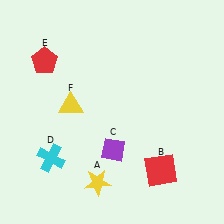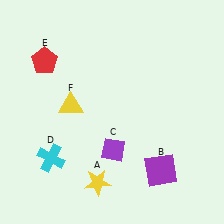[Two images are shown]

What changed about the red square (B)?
In Image 1, B is red. In Image 2, it changed to purple.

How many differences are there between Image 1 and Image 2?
There is 1 difference between the two images.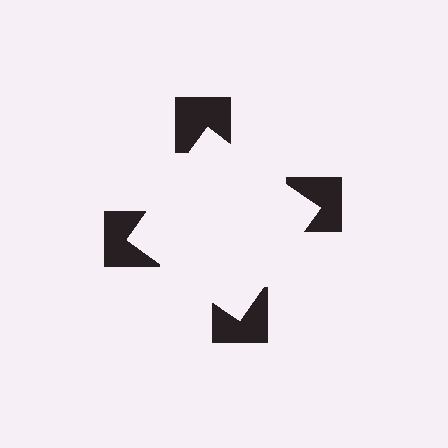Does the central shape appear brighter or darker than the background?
It typically appears slightly brighter than the background, even though no actual brightness change is drawn.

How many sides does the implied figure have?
4 sides.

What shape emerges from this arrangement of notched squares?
An illusory square — its edges are inferred from the aligned wedge cuts in the notched squares, not physically drawn.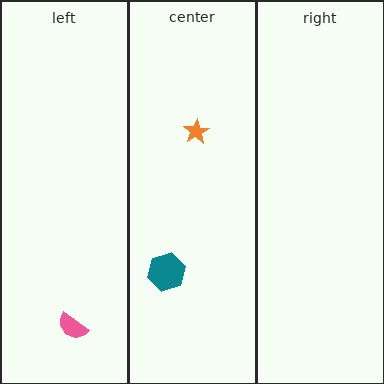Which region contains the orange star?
The center region.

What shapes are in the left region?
The pink semicircle.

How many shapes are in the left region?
1.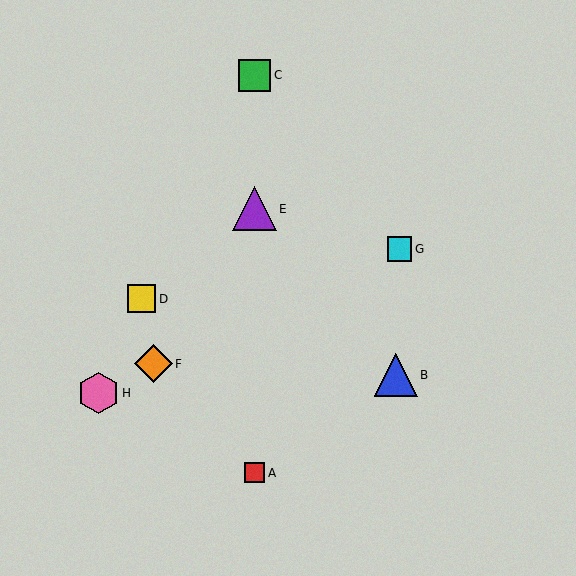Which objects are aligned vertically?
Objects A, C, E are aligned vertically.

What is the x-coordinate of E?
Object E is at x≈255.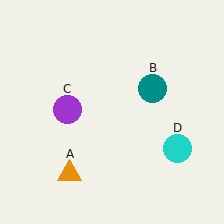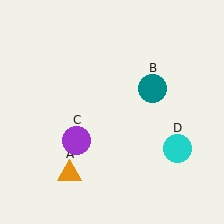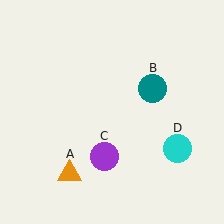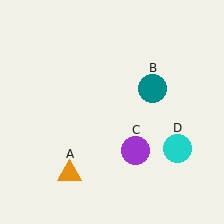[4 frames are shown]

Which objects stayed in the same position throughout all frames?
Orange triangle (object A) and teal circle (object B) and cyan circle (object D) remained stationary.